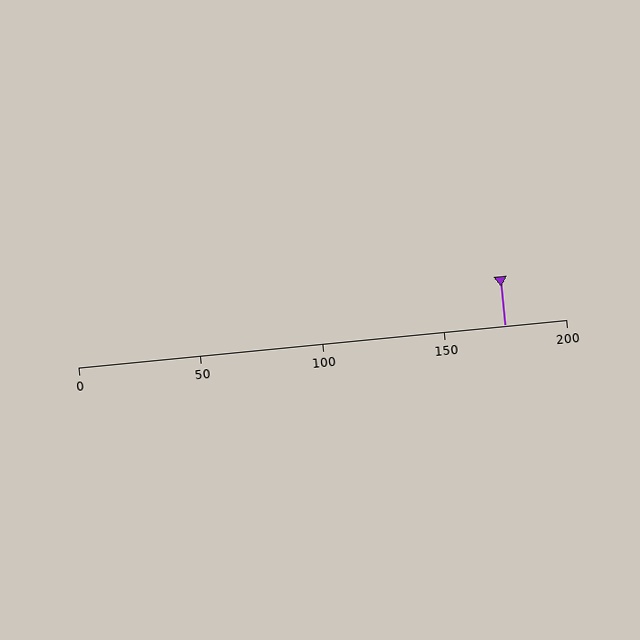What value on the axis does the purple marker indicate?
The marker indicates approximately 175.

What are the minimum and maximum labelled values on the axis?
The axis runs from 0 to 200.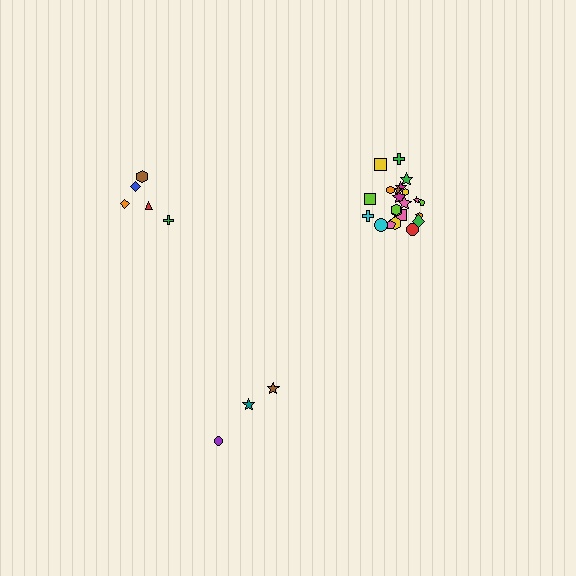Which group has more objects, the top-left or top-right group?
The top-right group.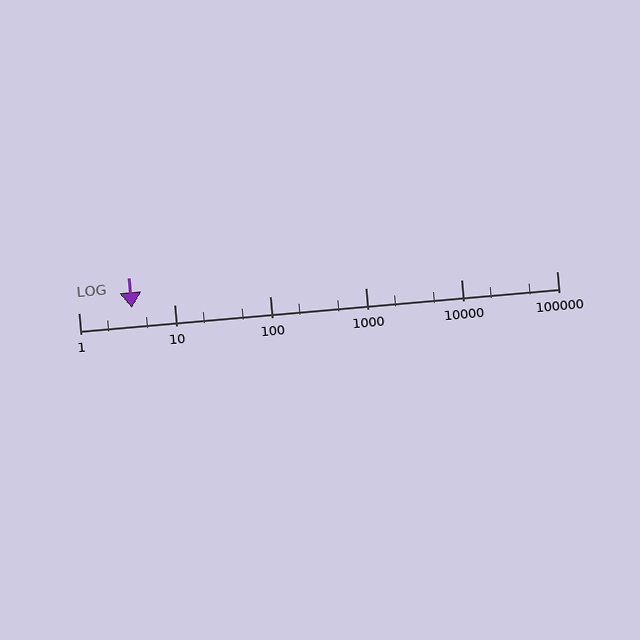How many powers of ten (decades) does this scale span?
The scale spans 5 decades, from 1 to 100000.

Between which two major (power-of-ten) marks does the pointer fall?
The pointer is between 1 and 10.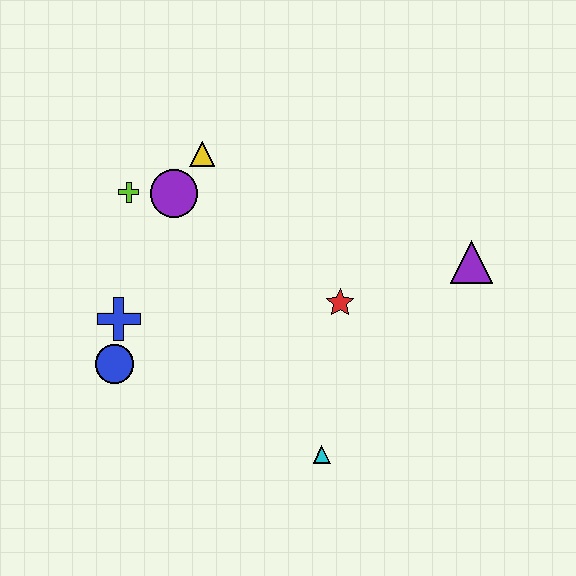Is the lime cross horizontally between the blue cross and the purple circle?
Yes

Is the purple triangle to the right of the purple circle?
Yes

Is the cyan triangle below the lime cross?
Yes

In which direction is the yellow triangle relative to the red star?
The yellow triangle is above the red star.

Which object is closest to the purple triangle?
The red star is closest to the purple triangle.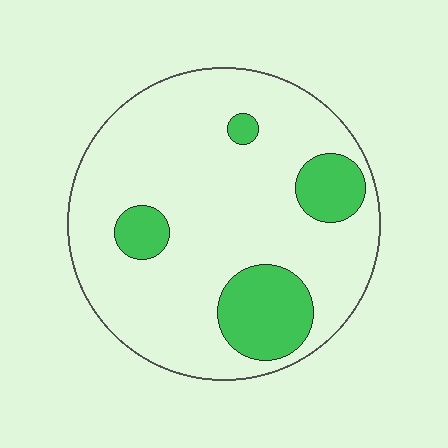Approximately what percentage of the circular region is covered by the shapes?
Approximately 20%.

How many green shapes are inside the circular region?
4.